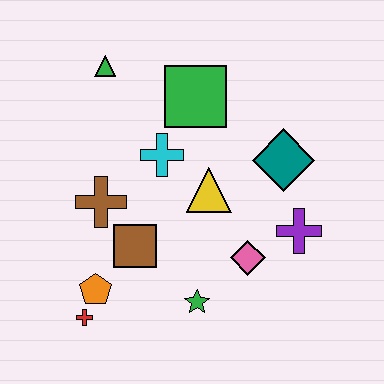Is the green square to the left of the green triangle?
No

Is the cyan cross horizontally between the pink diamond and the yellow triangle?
No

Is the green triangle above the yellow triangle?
Yes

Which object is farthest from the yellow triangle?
The red cross is farthest from the yellow triangle.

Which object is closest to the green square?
The cyan cross is closest to the green square.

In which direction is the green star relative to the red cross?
The green star is to the right of the red cross.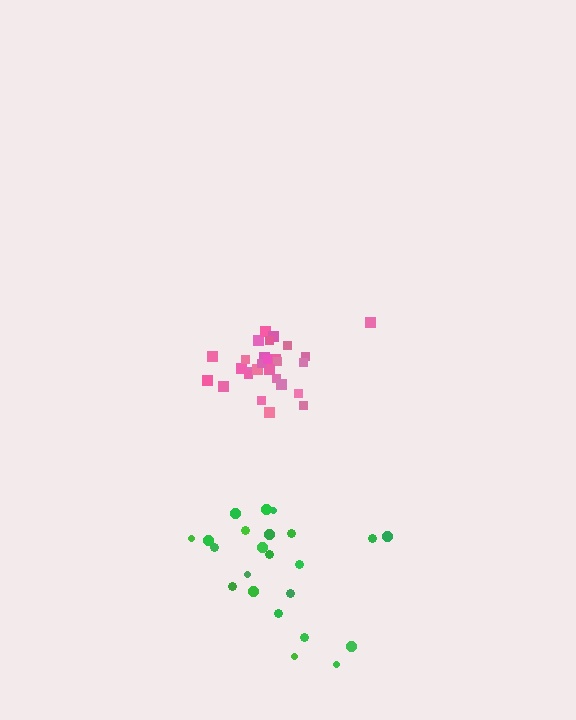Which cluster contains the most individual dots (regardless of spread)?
Pink (28).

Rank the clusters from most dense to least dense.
pink, green.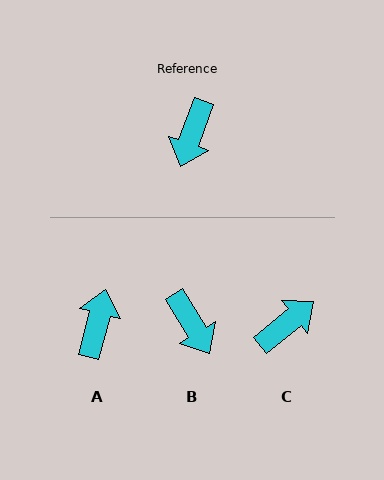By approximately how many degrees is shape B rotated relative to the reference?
Approximately 51 degrees counter-clockwise.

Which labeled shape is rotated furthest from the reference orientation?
A, about 174 degrees away.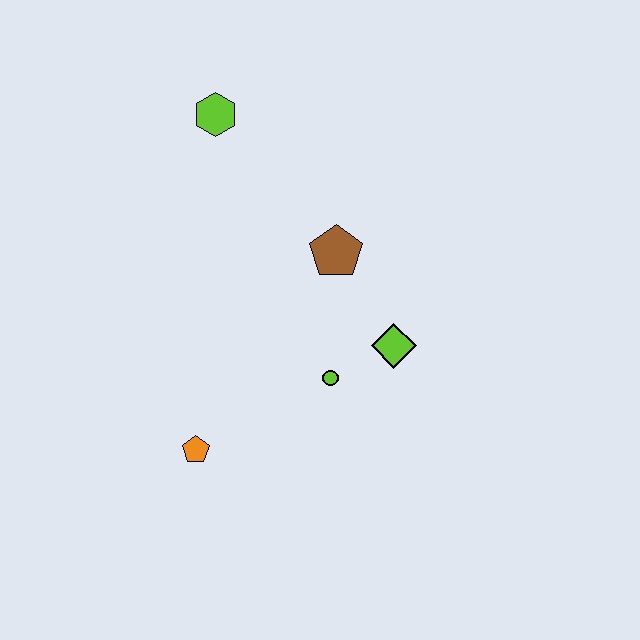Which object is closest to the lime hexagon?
The brown pentagon is closest to the lime hexagon.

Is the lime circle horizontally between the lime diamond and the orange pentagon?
Yes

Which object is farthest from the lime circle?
The lime hexagon is farthest from the lime circle.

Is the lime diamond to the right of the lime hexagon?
Yes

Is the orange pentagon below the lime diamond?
Yes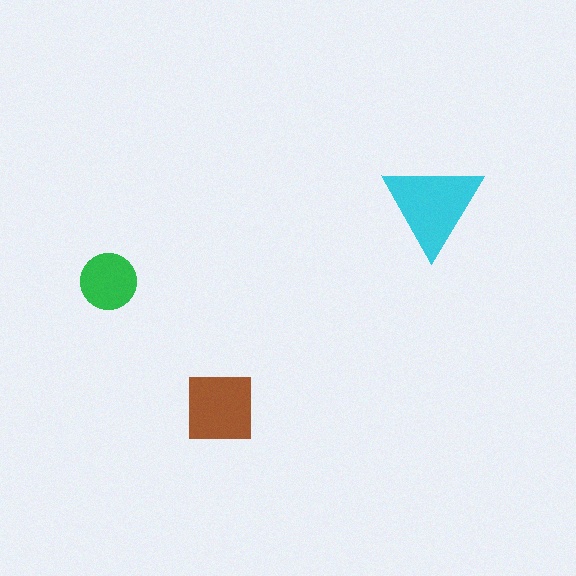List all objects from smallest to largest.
The green circle, the brown square, the cyan triangle.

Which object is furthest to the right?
The cyan triangle is rightmost.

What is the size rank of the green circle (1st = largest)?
3rd.